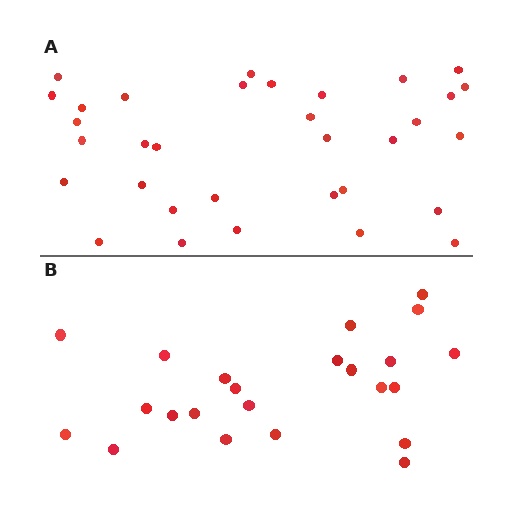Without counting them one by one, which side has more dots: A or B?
Region A (the top region) has more dots.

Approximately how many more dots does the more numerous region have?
Region A has roughly 10 or so more dots than region B.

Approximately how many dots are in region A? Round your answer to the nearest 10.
About 30 dots. (The exact count is 33, which rounds to 30.)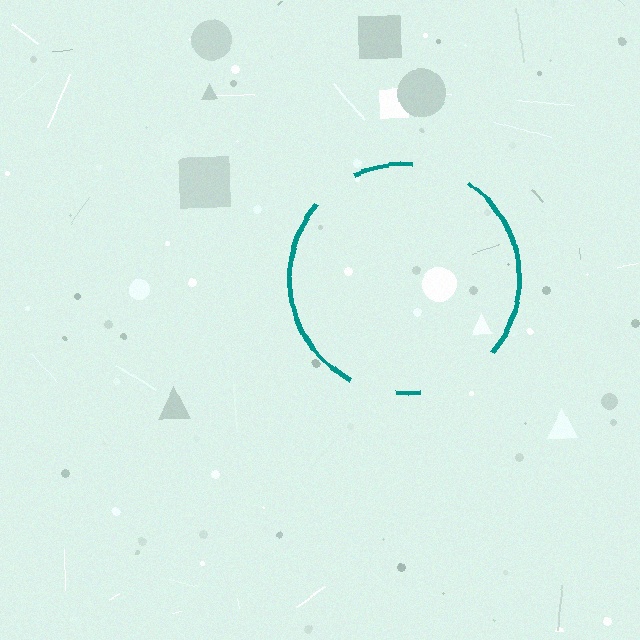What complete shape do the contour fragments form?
The contour fragments form a circle.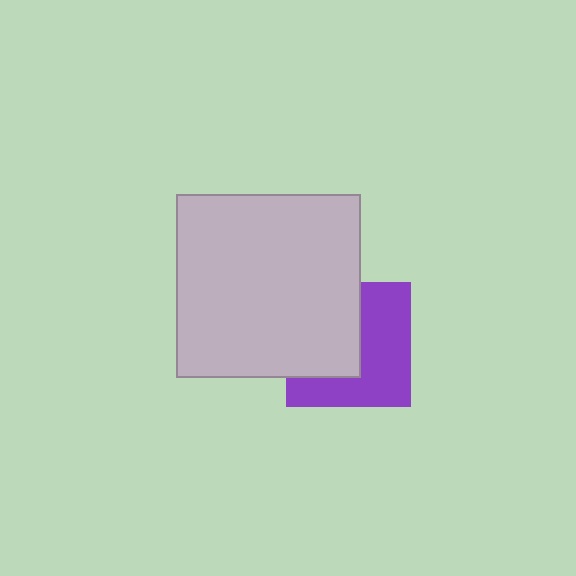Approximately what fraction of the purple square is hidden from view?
Roughly 46% of the purple square is hidden behind the light gray square.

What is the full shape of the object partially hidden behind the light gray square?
The partially hidden object is a purple square.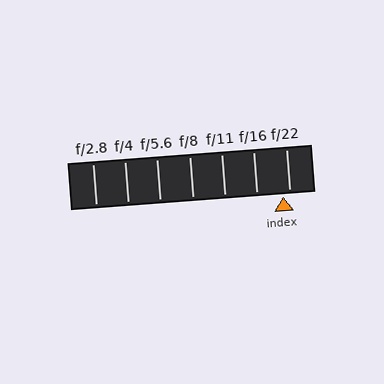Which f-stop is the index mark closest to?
The index mark is closest to f/22.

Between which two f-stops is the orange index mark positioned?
The index mark is between f/16 and f/22.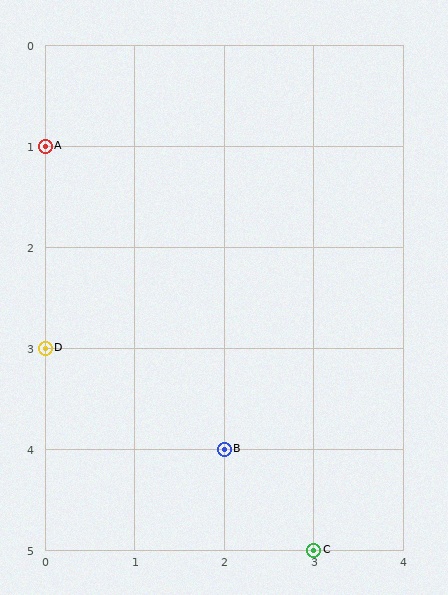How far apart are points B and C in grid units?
Points B and C are 1 column and 1 row apart (about 1.4 grid units diagonally).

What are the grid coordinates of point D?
Point D is at grid coordinates (0, 3).